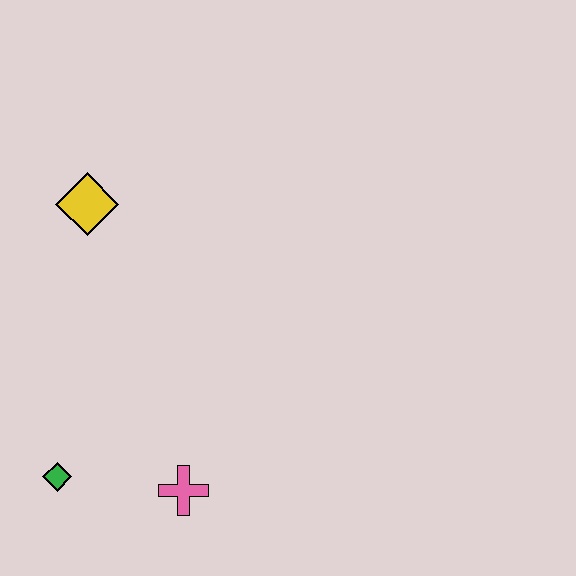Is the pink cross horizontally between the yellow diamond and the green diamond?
No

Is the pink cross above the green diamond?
No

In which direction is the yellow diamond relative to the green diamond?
The yellow diamond is above the green diamond.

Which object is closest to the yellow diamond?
The green diamond is closest to the yellow diamond.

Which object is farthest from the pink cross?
The yellow diamond is farthest from the pink cross.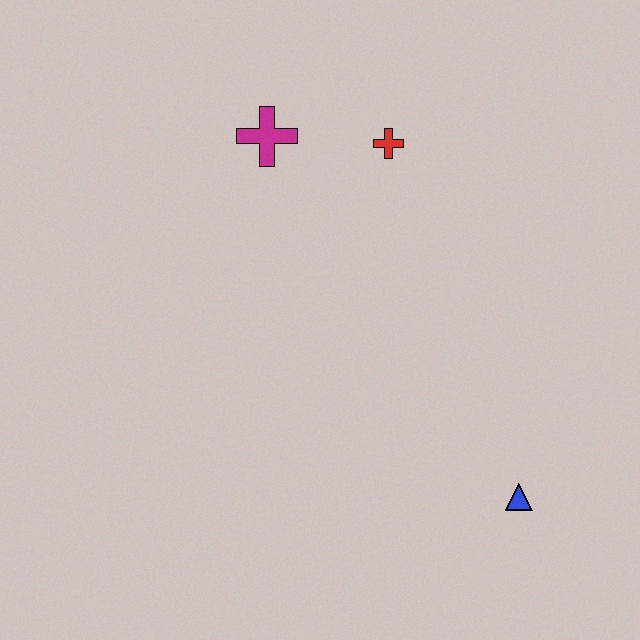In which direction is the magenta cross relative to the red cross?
The magenta cross is to the left of the red cross.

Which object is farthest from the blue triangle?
The magenta cross is farthest from the blue triangle.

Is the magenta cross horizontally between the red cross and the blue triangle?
No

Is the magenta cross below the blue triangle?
No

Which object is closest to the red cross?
The magenta cross is closest to the red cross.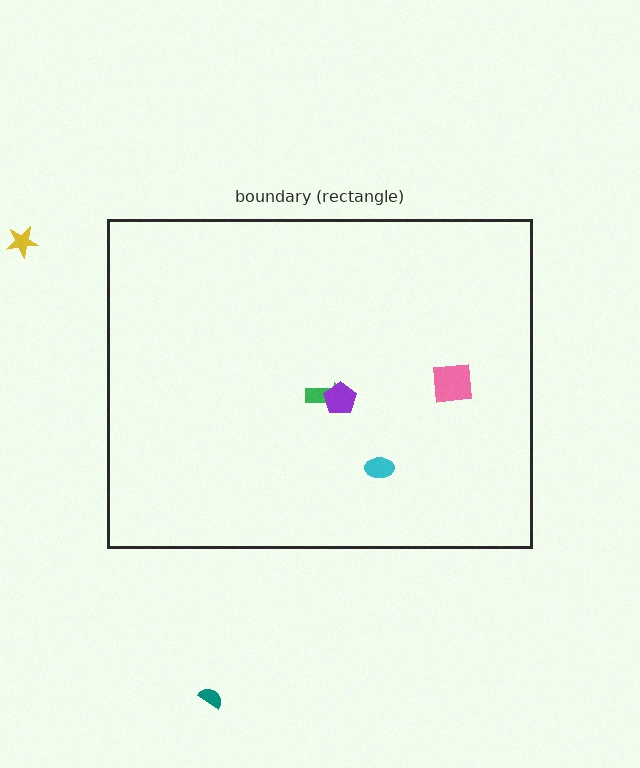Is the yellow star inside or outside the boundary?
Outside.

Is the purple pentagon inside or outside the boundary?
Inside.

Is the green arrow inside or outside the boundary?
Inside.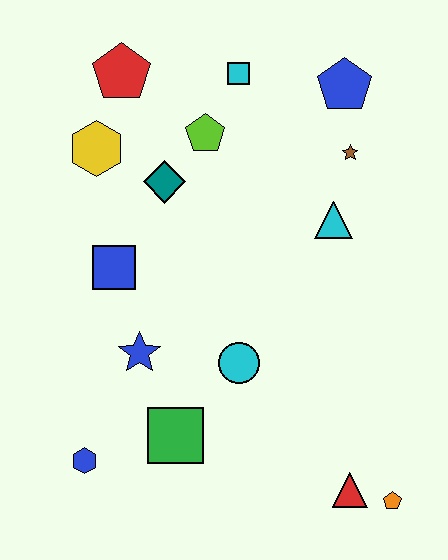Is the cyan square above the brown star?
Yes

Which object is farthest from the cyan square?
The orange pentagon is farthest from the cyan square.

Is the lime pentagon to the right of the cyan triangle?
No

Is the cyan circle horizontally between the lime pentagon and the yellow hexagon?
No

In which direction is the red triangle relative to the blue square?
The red triangle is to the right of the blue square.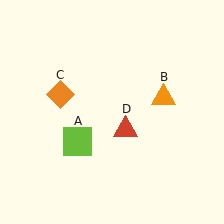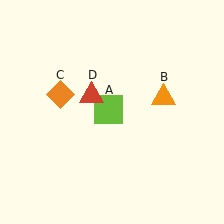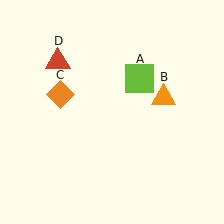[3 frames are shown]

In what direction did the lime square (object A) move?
The lime square (object A) moved up and to the right.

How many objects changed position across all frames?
2 objects changed position: lime square (object A), red triangle (object D).